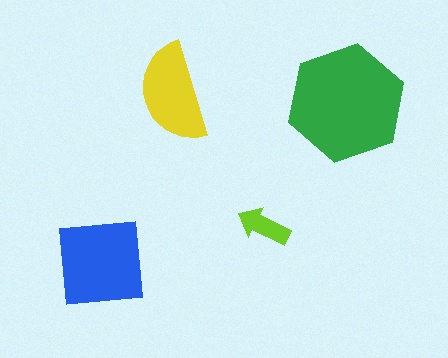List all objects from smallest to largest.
The lime arrow, the yellow semicircle, the blue square, the green hexagon.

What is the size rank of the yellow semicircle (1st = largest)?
3rd.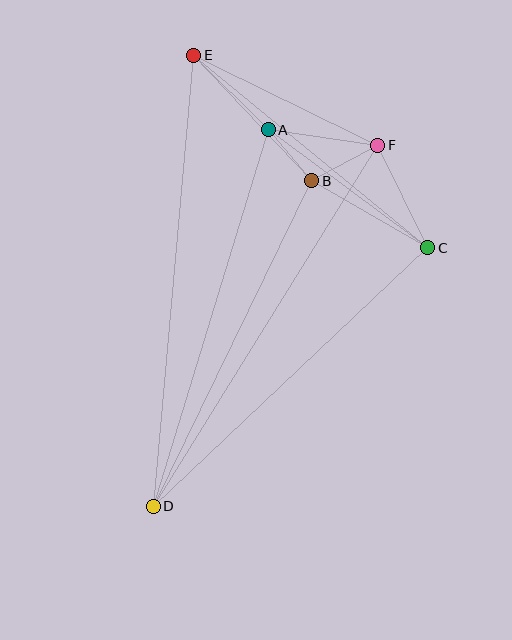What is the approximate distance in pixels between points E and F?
The distance between E and F is approximately 205 pixels.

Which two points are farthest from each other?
Points D and E are farthest from each other.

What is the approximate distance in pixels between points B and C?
The distance between B and C is approximately 134 pixels.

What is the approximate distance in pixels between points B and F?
The distance between B and F is approximately 75 pixels.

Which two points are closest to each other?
Points A and B are closest to each other.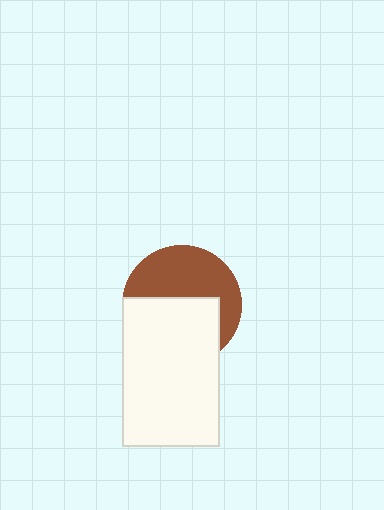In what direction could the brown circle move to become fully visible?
The brown circle could move up. That would shift it out from behind the white rectangle entirely.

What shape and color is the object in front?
The object in front is a white rectangle.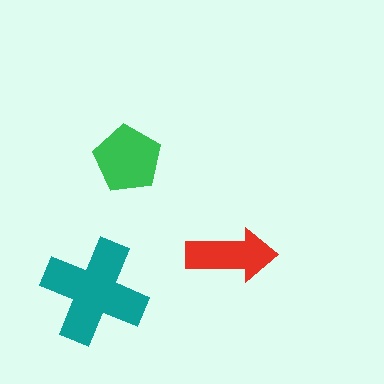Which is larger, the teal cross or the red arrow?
The teal cross.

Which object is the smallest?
The red arrow.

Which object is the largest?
The teal cross.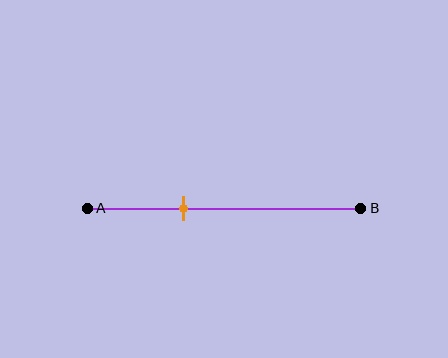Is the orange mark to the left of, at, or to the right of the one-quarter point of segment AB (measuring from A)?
The orange mark is to the right of the one-quarter point of segment AB.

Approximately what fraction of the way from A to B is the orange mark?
The orange mark is approximately 35% of the way from A to B.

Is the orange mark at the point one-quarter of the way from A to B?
No, the mark is at about 35% from A, not at the 25% one-quarter point.